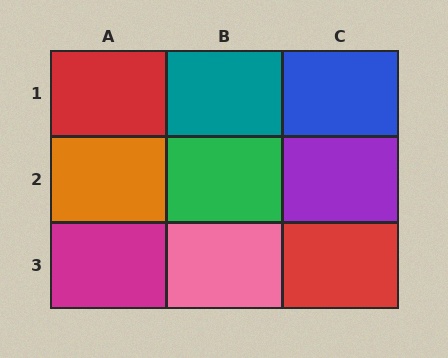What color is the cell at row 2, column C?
Purple.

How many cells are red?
2 cells are red.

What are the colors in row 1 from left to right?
Red, teal, blue.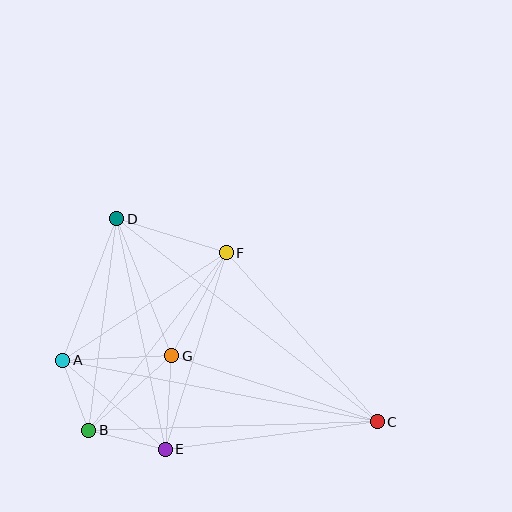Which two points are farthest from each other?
Points C and D are farthest from each other.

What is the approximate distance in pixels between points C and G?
The distance between C and G is approximately 216 pixels.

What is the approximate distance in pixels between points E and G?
The distance between E and G is approximately 94 pixels.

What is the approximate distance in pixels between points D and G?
The distance between D and G is approximately 147 pixels.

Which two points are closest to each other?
Points A and B are closest to each other.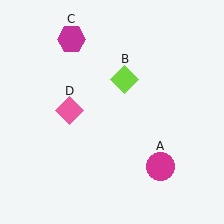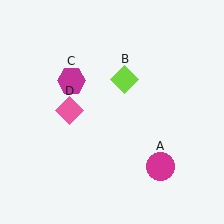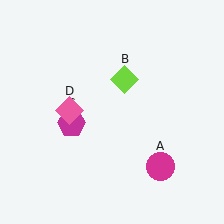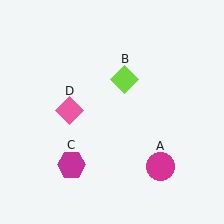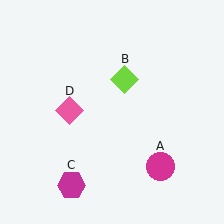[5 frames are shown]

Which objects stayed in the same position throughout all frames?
Magenta circle (object A) and lime diamond (object B) and pink diamond (object D) remained stationary.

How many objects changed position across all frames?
1 object changed position: magenta hexagon (object C).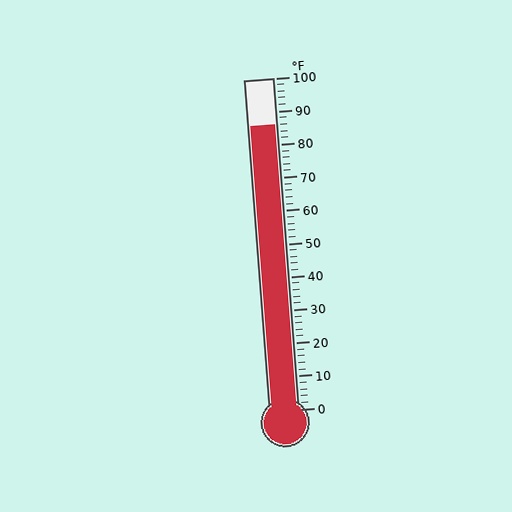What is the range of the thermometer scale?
The thermometer scale ranges from 0°F to 100°F.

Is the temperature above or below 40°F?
The temperature is above 40°F.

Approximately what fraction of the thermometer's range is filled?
The thermometer is filled to approximately 85% of its range.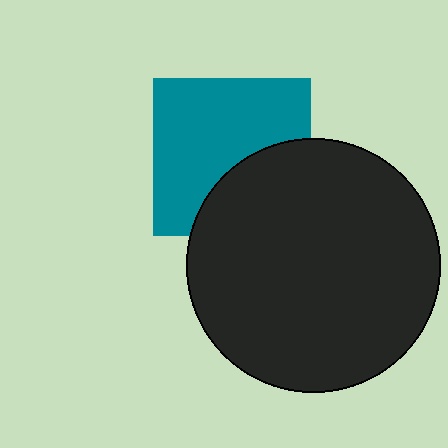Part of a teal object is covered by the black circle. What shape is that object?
It is a square.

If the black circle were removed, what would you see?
You would see the complete teal square.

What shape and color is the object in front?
The object in front is a black circle.